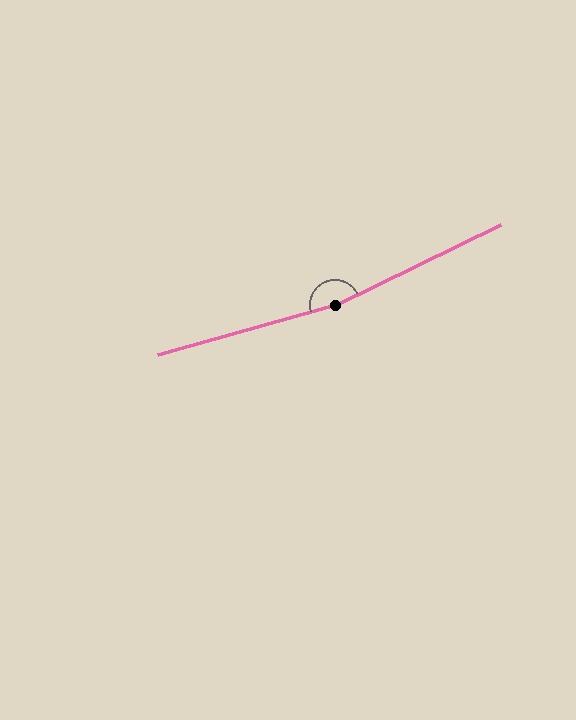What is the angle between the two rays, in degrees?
Approximately 170 degrees.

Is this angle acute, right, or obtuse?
It is obtuse.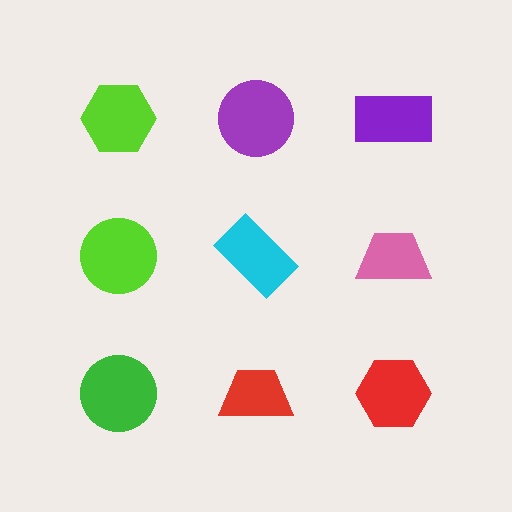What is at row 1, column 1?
A lime hexagon.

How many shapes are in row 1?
3 shapes.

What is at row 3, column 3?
A red hexagon.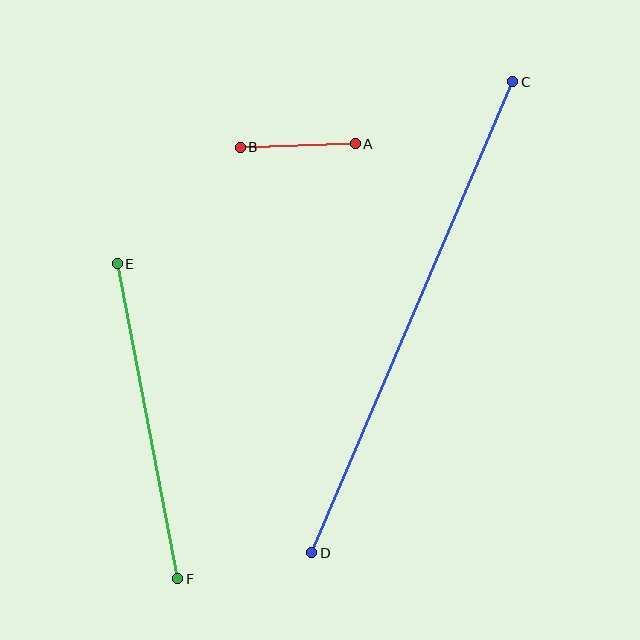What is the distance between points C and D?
The distance is approximately 512 pixels.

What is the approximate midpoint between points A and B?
The midpoint is at approximately (298, 145) pixels.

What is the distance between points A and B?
The distance is approximately 115 pixels.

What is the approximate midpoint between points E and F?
The midpoint is at approximately (148, 421) pixels.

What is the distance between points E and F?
The distance is approximately 321 pixels.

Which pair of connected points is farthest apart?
Points C and D are farthest apart.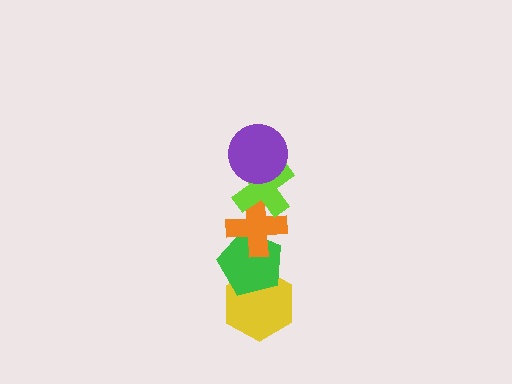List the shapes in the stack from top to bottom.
From top to bottom: the purple circle, the lime cross, the orange cross, the green pentagon, the yellow hexagon.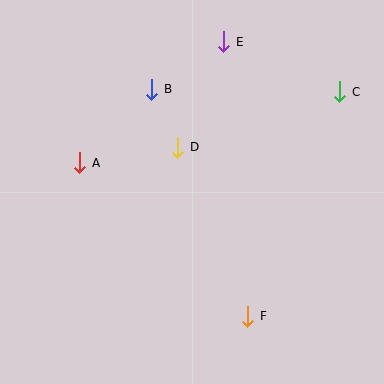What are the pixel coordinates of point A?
Point A is at (80, 163).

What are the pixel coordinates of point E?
Point E is at (224, 42).